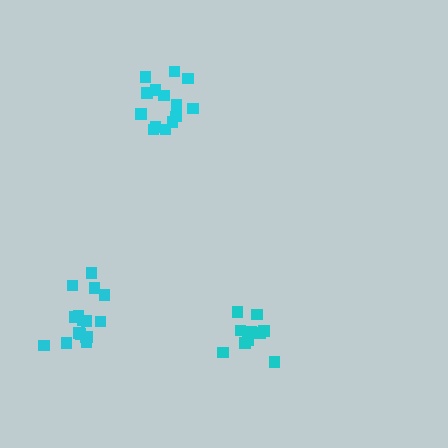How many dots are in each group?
Group 1: 11 dots, Group 2: 14 dots, Group 3: 16 dots (41 total).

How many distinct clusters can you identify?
There are 3 distinct clusters.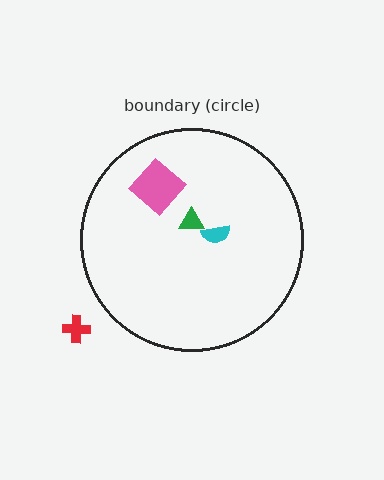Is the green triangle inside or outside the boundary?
Inside.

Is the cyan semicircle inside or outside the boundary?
Inside.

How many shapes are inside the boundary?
3 inside, 1 outside.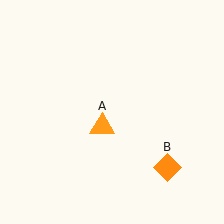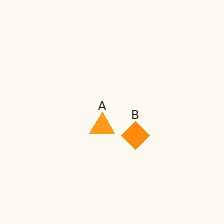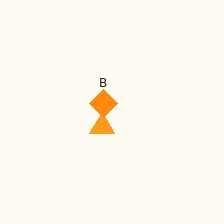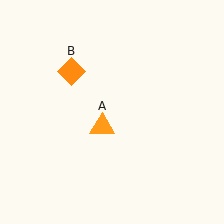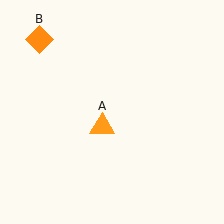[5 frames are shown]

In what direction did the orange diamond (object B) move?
The orange diamond (object B) moved up and to the left.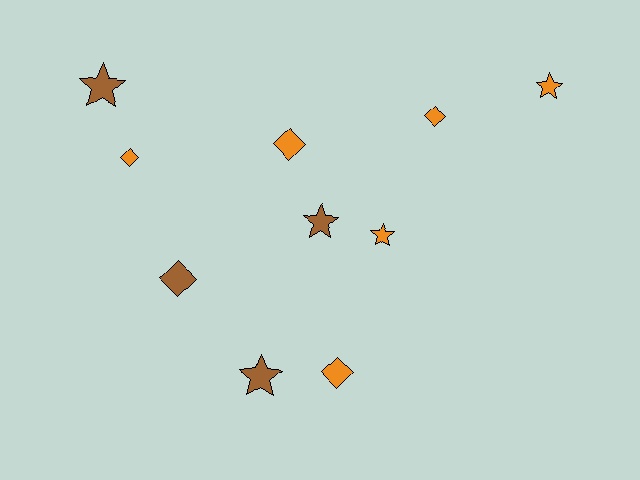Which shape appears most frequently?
Diamond, with 5 objects.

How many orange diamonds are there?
There are 4 orange diamonds.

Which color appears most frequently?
Orange, with 6 objects.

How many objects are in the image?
There are 10 objects.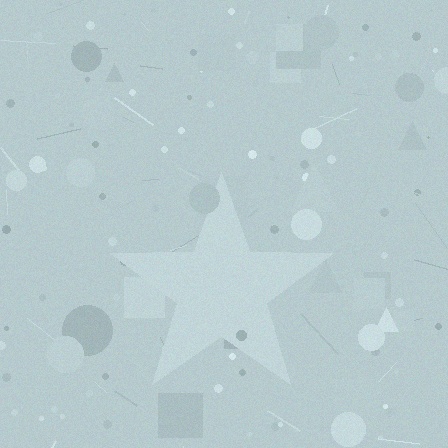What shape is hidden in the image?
A star is hidden in the image.